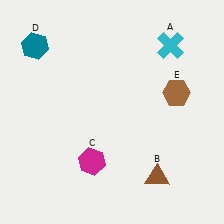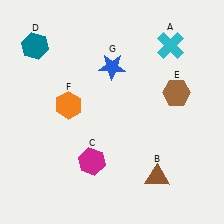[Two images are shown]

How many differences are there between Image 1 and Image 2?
There are 2 differences between the two images.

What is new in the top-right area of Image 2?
A blue star (G) was added in the top-right area of Image 2.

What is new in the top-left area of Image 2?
An orange hexagon (F) was added in the top-left area of Image 2.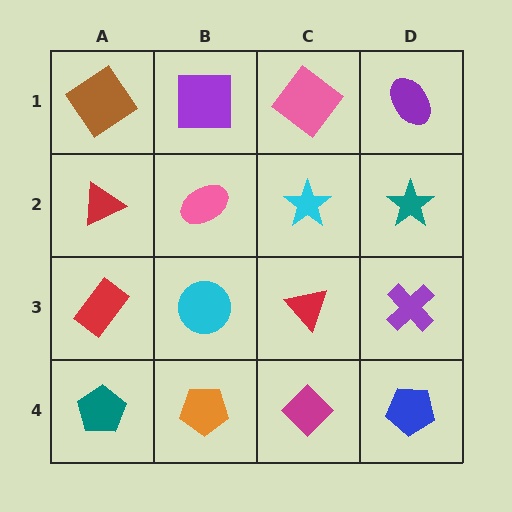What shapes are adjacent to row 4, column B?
A cyan circle (row 3, column B), a teal pentagon (row 4, column A), a magenta diamond (row 4, column C).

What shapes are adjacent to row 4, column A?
A red rectangle (row 3, column A), an orange pentagon (row 4, column B).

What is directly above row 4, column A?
A red rectangle.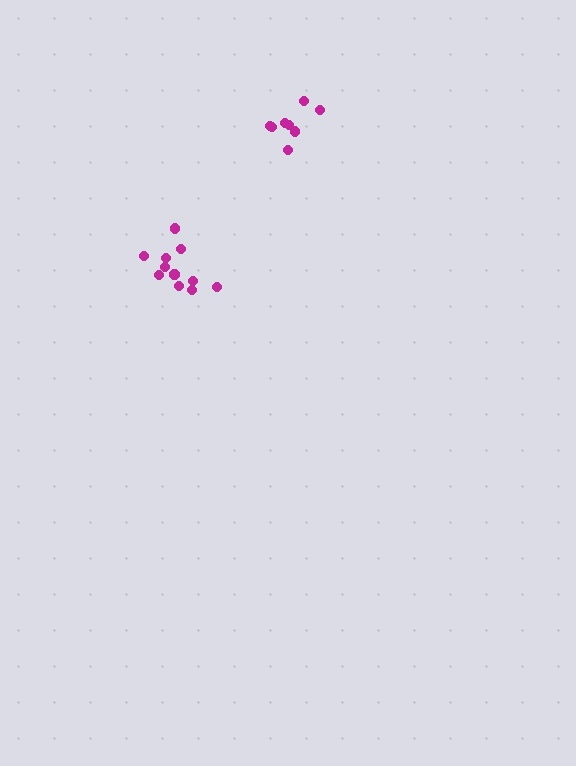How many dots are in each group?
Group 1: 11 dots, Group 2: 8 dots (19 total).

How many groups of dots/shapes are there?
There are 2 groups.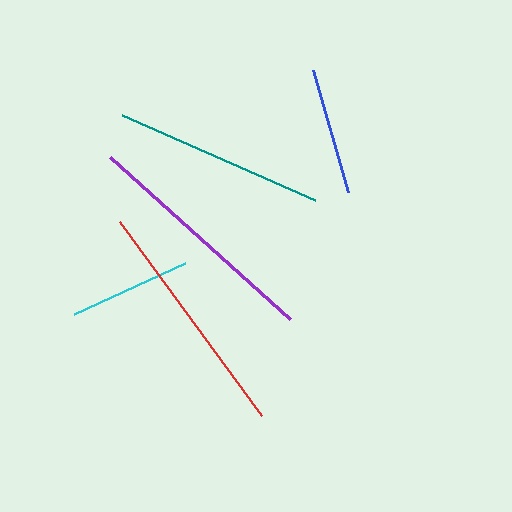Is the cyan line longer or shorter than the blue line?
The blue line is longer than the cyan line.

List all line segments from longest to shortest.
From longest to shortest: purple, red, teal, blue, cyan.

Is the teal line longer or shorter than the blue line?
The teal line is longer than the blue line.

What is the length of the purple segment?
The purple segment is approximately 242 pixels long.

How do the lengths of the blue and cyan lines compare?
The blue and cyan lines are approximately the same length.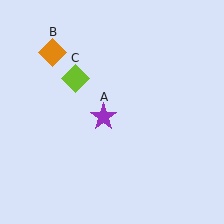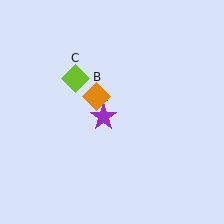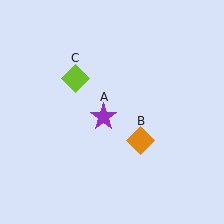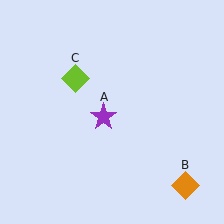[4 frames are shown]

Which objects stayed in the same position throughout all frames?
Purple star (object A) and lime diamond (object C) remained stationary.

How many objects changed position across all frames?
1 object changed position: orange diamond (object B).